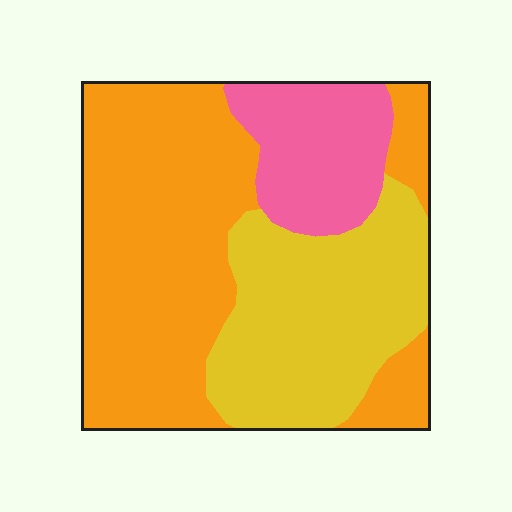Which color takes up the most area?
Orange, at roughly 50%.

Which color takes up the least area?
Pink, at roughly 15%.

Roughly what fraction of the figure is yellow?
Yellow takes up about one third (1/3) of the figure.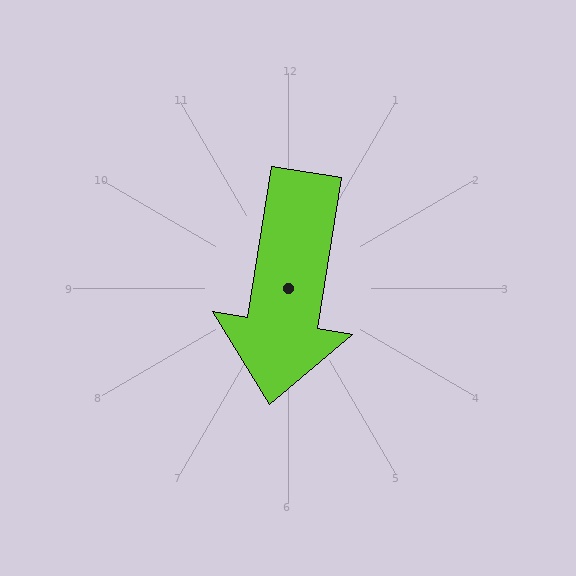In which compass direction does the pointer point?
South.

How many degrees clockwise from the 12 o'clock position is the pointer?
Approximately 189 degrees.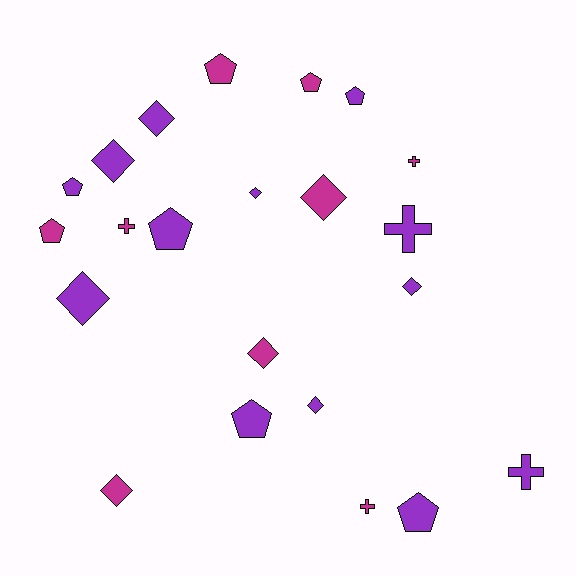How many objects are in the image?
There are 22 objects.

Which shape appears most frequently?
Diamond, with 9 objects.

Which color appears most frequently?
Purple, with 13 objects.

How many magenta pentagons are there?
There are 3 magenta pentagons.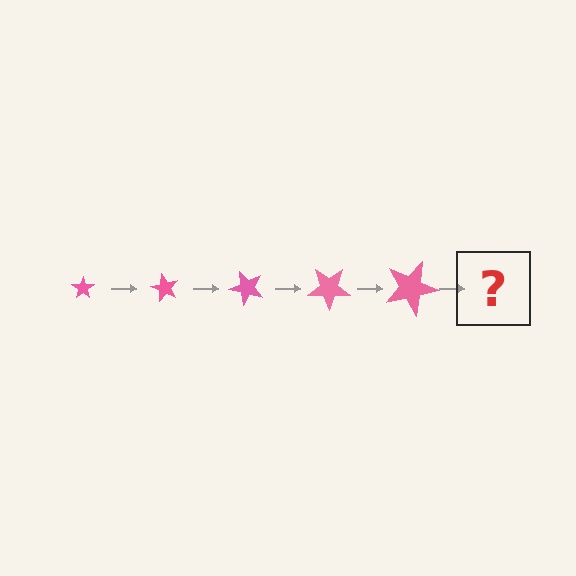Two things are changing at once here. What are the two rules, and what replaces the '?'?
The two rules are that the star grows larger each step and it rotates 60 degrees each step. The '?' should be a star, larger than the previous one and rotated 300 degrees from the start.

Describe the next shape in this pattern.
It should be a star, larger than the previous one and rotated 300 degrees from the start.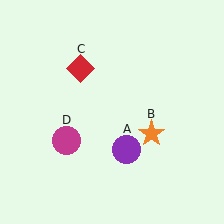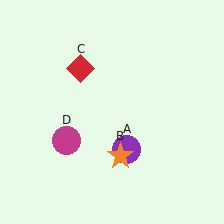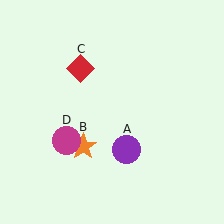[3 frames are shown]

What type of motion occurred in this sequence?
The orange star (object B) rotated clockwise around the center of the scene.